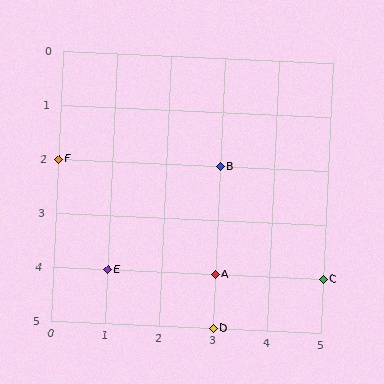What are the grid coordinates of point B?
Point B is at grid coordinates (3, 2).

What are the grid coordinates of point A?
Point A is at grid coordinates (3, 4).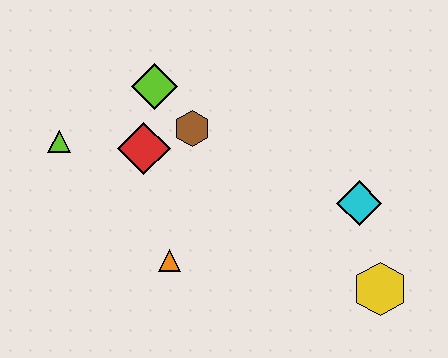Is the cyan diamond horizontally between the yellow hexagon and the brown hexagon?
Yes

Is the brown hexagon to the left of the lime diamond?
No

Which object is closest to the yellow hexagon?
The cyan diamond is closest to the yellow hexagon.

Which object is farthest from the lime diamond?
The yellow hexagon is farthest from the lime diamond.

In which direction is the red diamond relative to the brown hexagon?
The red diamond is to the left of the brown hexagon.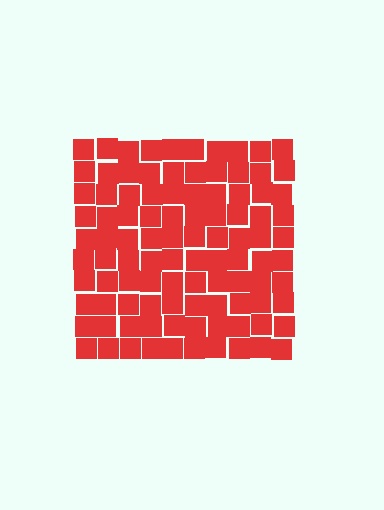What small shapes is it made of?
It is made of small squares.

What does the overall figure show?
The overall figure shows a square.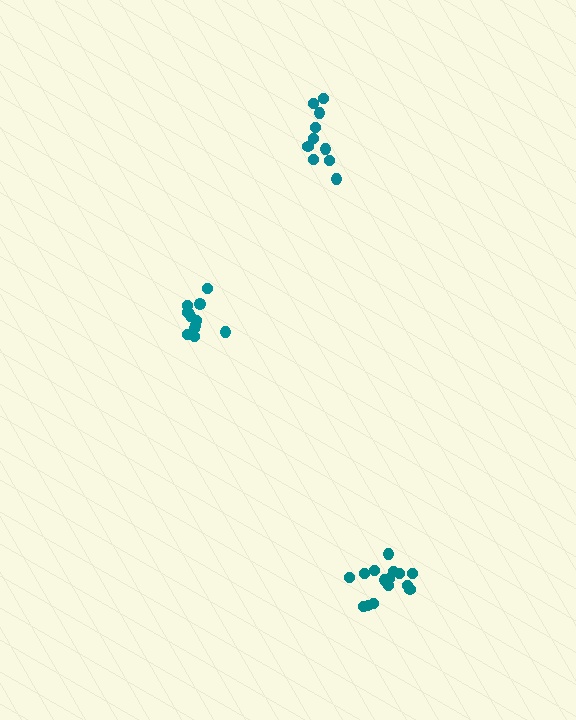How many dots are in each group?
Group 1: 10 dots, Group 2: 15 dots, Group 3: 11 dots (36 total).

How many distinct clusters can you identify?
There are 3 distinct clusters.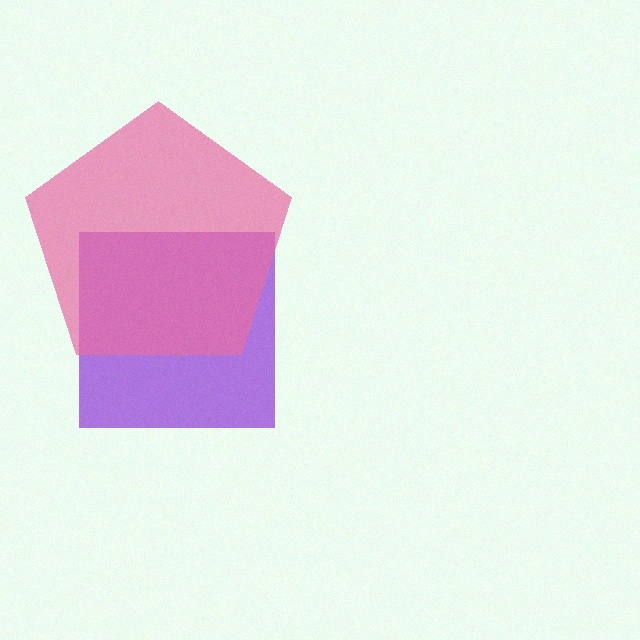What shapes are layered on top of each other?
The layered shapes are: a purple square, a pink pentagon.